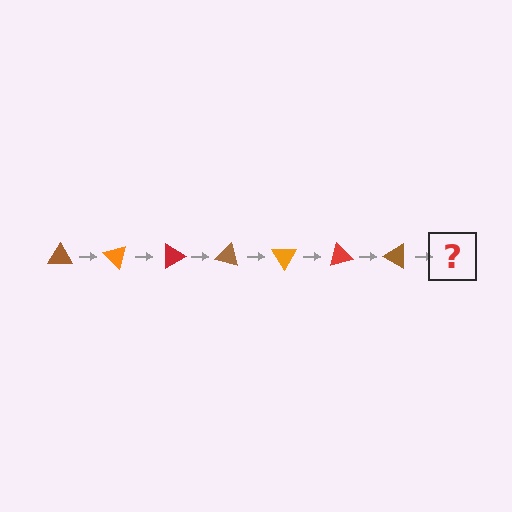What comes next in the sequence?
The next element should be an orange triangle, rotated 315 degrees from the start.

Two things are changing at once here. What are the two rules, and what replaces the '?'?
The two rules are that it rotates 45 degrees each step and the color cycles through brown, orange, and red. The '?' should be an orange triangle, rotated 315 degrees from the start.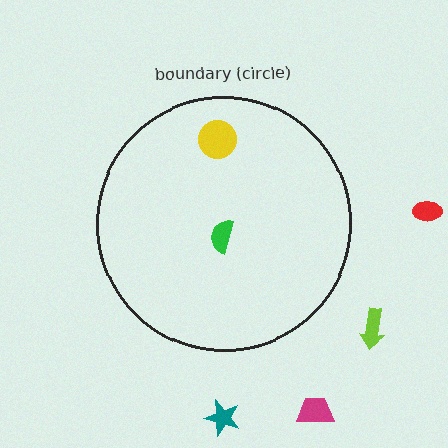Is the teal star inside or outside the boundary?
Outside.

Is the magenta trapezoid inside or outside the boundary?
Outside.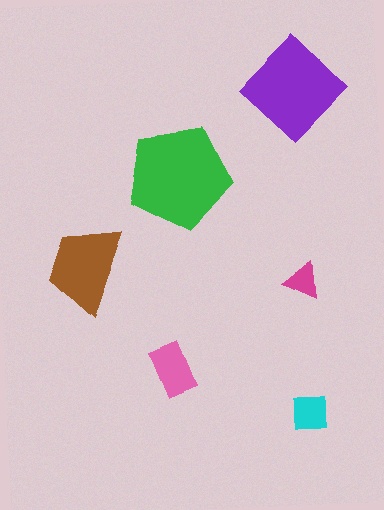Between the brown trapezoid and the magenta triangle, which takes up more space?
The brown trapezoid.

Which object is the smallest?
The magenta triangle.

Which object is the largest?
The green pentagon.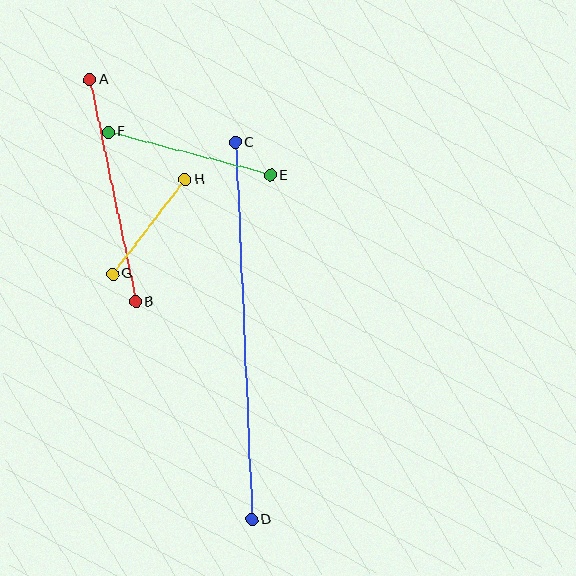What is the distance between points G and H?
The distance is approximately 119 pixels.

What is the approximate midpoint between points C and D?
The midpoint is at approximately (244, 331) pixels.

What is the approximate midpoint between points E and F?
The midpoint is at approximately (189, 154) pixels.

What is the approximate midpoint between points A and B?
The midpoint is at approximately (113, 190) pixels.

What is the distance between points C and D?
The distance is approximately 378 pixels.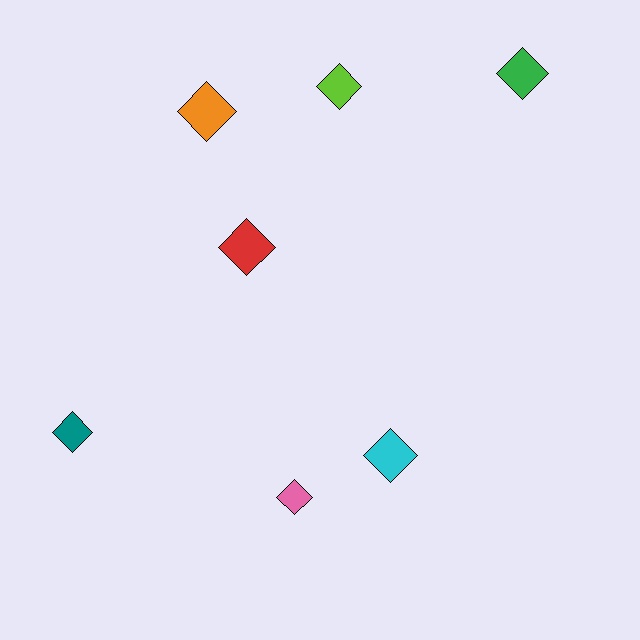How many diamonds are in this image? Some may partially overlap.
There are 7 diamonds.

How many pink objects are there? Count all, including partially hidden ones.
There is 1 pink object.